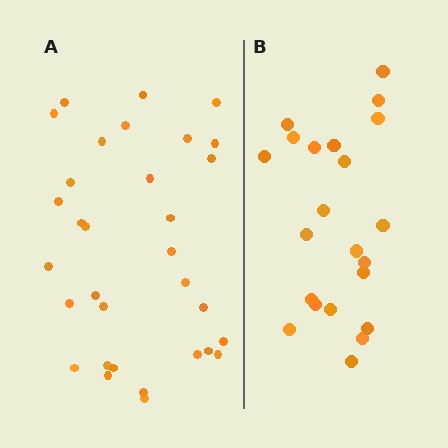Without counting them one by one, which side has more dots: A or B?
Region A (the left region) has more dots.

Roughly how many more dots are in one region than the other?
Region A has roughly 10 or so more dots than region B.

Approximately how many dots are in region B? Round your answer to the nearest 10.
About 20 dots. (The exact count is 22, which rounds to 20.)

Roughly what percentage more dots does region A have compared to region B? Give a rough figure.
About 45% more.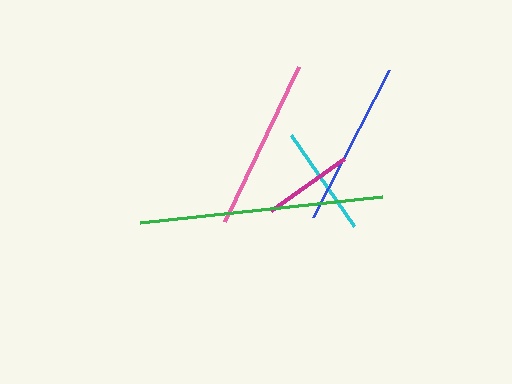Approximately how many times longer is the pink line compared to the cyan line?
The pink line is approximately 1.5 times the length of the cyan line.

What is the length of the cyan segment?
The cyan segment is approximately 110 pixels long.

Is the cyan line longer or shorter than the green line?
The green line is longer than the cyan line.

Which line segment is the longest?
The green line is the longest at approximately 244 pixels.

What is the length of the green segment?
The green segment is approximately 244 pixels long.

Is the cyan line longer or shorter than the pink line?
The pink line is longer than the cyan line.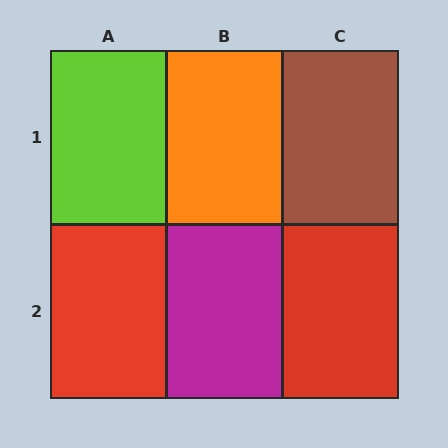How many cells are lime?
1 cell is lime.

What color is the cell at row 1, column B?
Orange.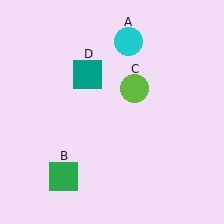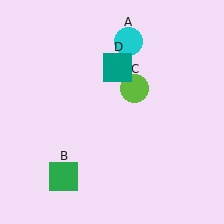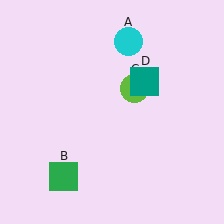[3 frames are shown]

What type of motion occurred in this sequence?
The teal square (object D) rotated clockwise around the center of the scene.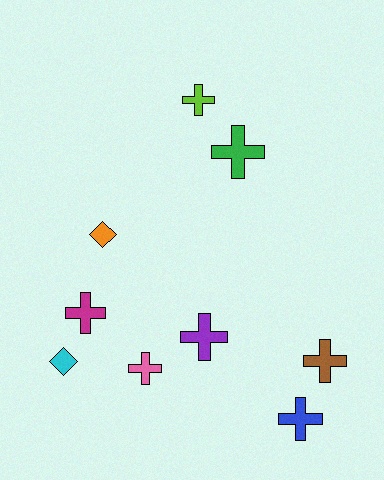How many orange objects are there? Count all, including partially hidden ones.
There is 1 orange object.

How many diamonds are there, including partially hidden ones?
There are 2 diamonds.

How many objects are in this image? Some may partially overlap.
There are 9 objects.